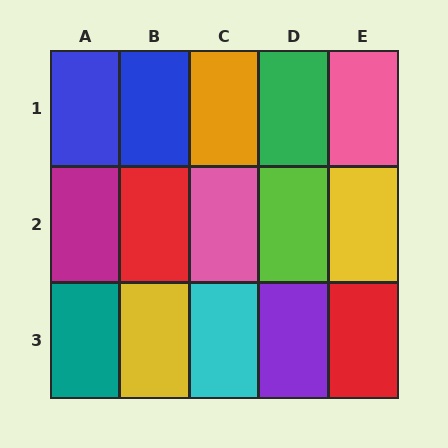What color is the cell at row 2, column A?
Magenta.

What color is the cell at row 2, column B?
Red.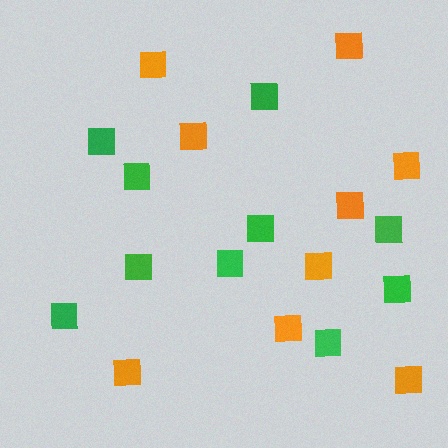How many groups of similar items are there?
There are 2 groups: one group of green squares (10) and one group of orange squares (9).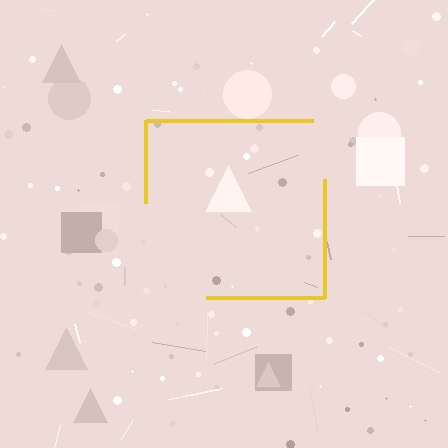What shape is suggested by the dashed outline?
The dashed outline suggests a square.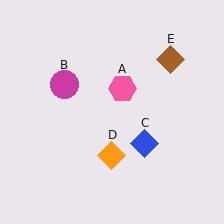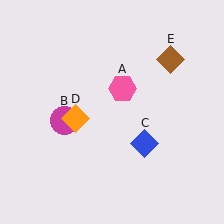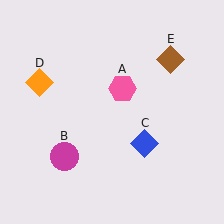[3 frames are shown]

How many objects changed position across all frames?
2 objects changed position: magenta circle (object B), orange diamond (object D).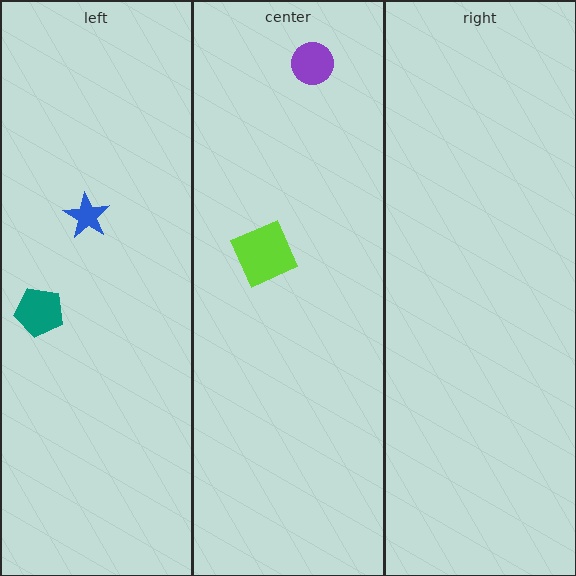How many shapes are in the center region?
2.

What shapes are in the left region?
The teal pentagon, the blue star.